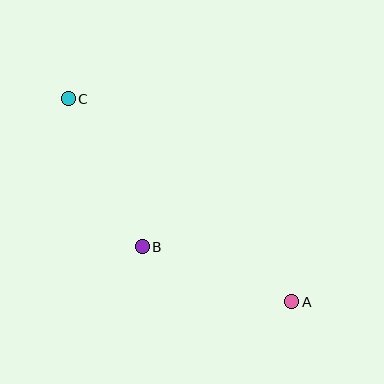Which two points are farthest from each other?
Points A and C are farthest from each other.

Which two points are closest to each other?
Points A and B are closest to each other.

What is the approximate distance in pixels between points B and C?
The distance between B and C is approximately 165 pixels.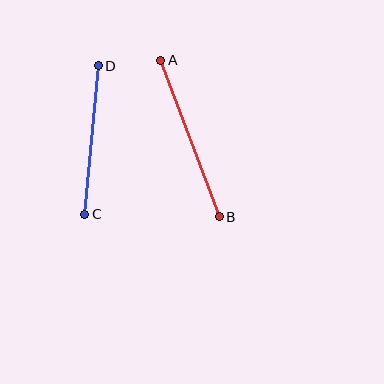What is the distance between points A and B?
The distance is approximately 167 pixels.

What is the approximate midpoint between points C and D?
The midpoint is at approximately (91, 140) pixels.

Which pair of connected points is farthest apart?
Points A and B are farthest apart.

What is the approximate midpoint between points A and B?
The midpoint is at approximately (190, 139) pixels.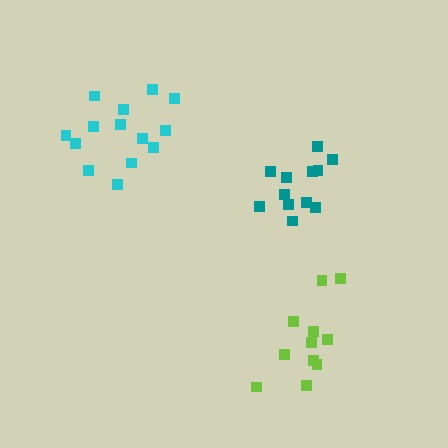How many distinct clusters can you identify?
There are 3 distinct clusters.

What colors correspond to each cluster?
The clusters are colored: teal, cyan, lime.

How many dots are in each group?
Group 1: 12 dots, Group 2: 14 dots, Group 3: 11 dots (37 total).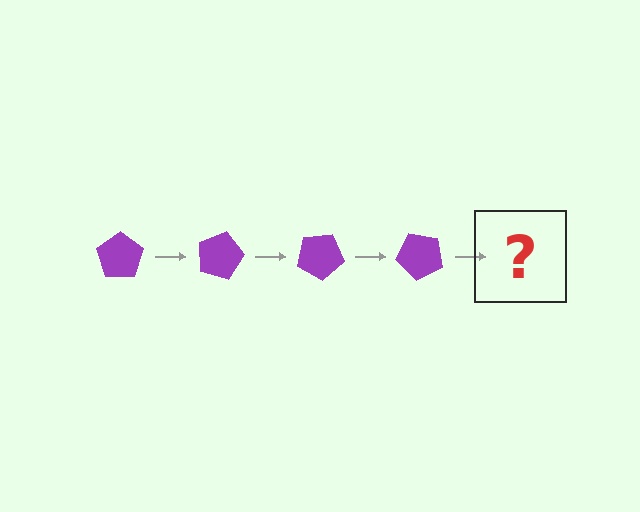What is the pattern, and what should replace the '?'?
The pattern is that the pentagon rotates 15 degrees each step. The '?' should be a purple pentagon rotated 60 degrees.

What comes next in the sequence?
The next element should be a purple pentagon rotated 60 degrees.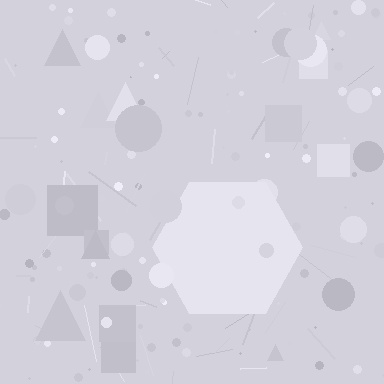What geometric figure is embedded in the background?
A hexagon is embedded in the background.